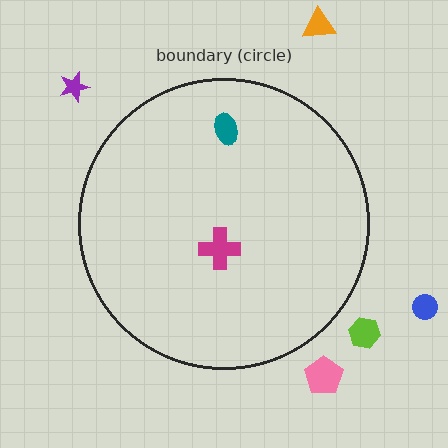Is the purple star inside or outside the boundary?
Outside.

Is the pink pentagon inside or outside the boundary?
Outside.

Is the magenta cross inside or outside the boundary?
Inside.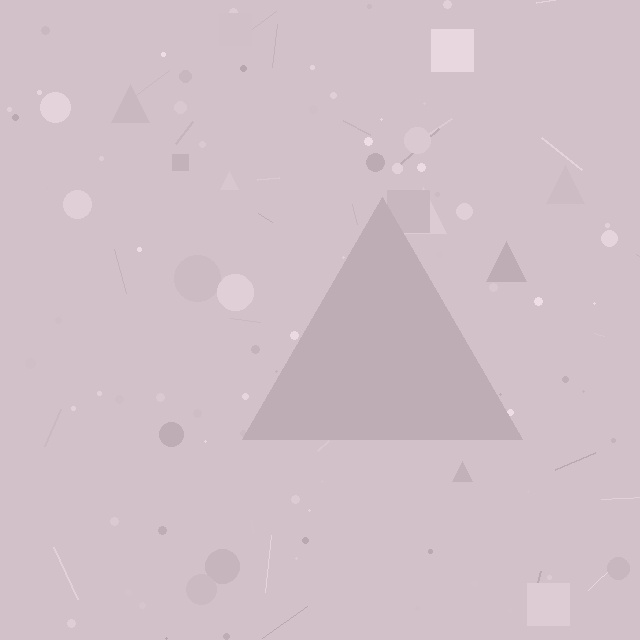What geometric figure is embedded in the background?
A triangle is embedded in the background.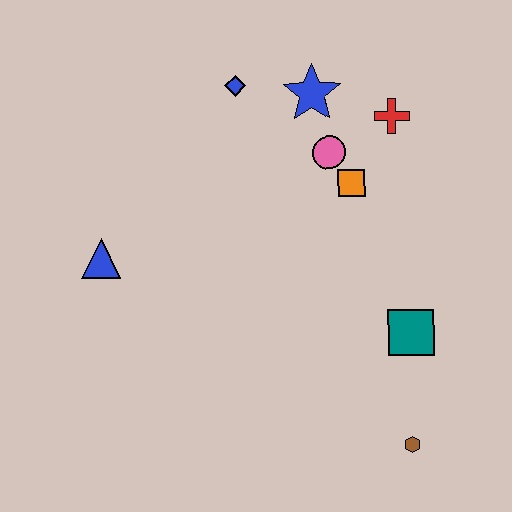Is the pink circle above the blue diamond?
No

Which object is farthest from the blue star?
The brown hexagon is farthest from the blue star.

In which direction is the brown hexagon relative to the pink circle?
The brown hexagon is below the pink circle.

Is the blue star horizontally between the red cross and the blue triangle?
Yes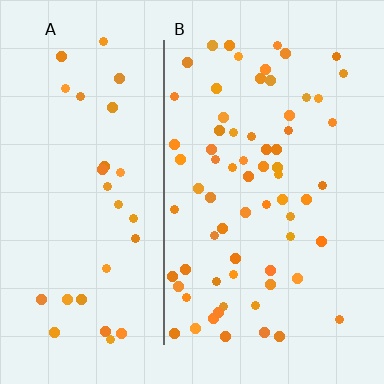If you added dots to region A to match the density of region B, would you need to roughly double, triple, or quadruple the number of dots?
Approximately double.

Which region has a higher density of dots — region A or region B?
B (the right).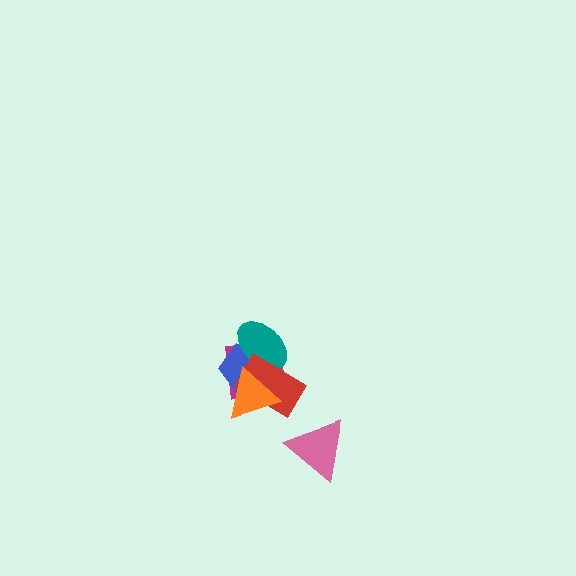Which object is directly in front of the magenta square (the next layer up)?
The blue pentagon is directly in front of the magenta square.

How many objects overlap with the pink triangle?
0 objects overlap with the pink triangle.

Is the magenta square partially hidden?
Yes, it is partially covered by another shape.